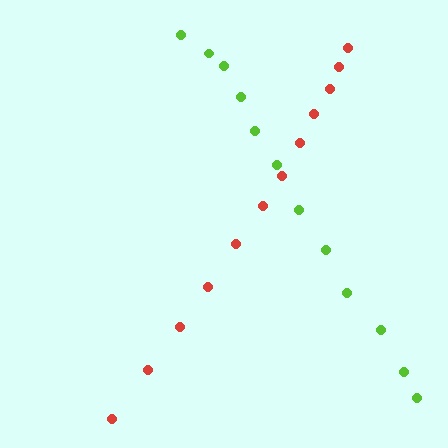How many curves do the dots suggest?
There are 2 distinct paths.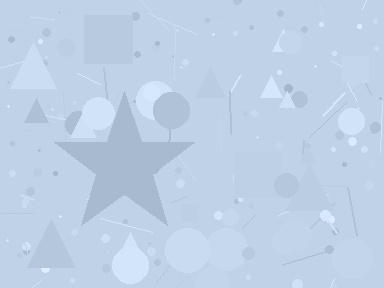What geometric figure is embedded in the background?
A star is embedded in the background.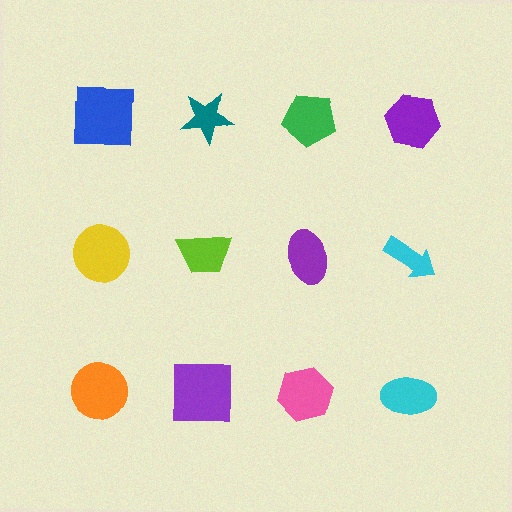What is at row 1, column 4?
A purple hexagon.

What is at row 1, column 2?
A teal star.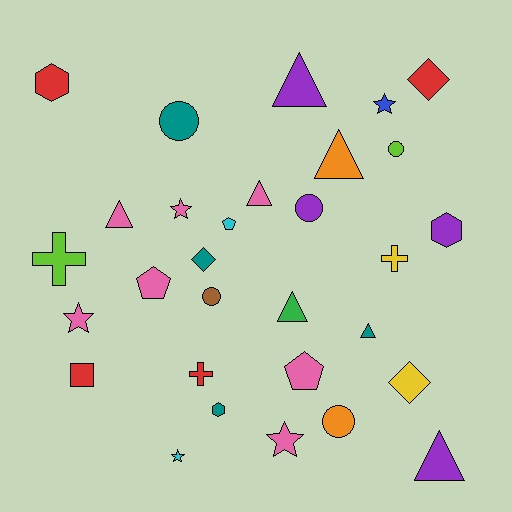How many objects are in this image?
There are 30 objects.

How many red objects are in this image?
There are 4 red objects.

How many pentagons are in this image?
There are 3 pentagons.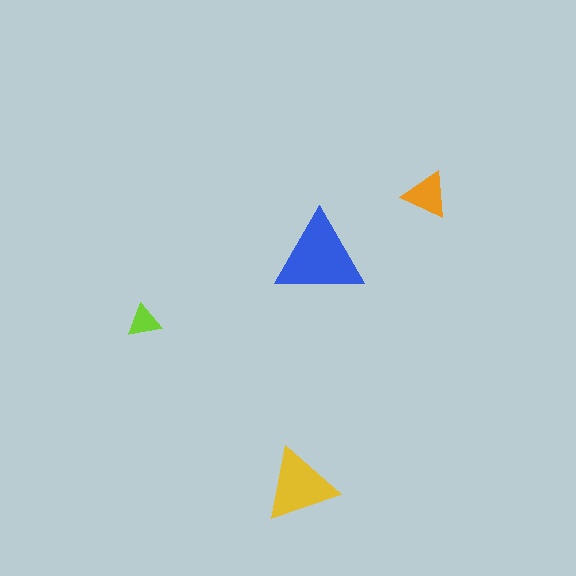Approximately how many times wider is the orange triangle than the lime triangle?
About 1.5 times wider.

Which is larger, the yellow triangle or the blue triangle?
The blue one.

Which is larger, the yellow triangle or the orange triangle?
The yellow one.